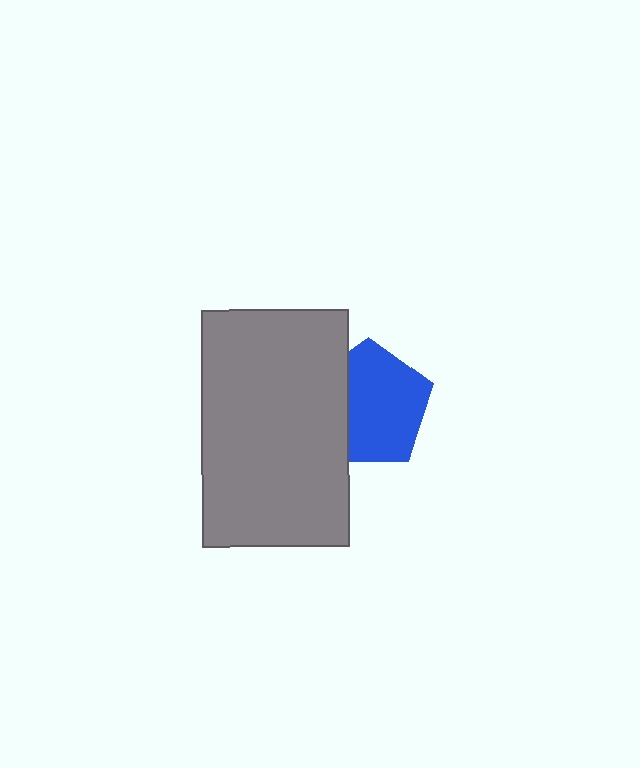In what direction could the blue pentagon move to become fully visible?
The blue pentagon could move right. That would shift it out from behind the gray rectangle entirely.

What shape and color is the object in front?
The object in front is a gray rectangle.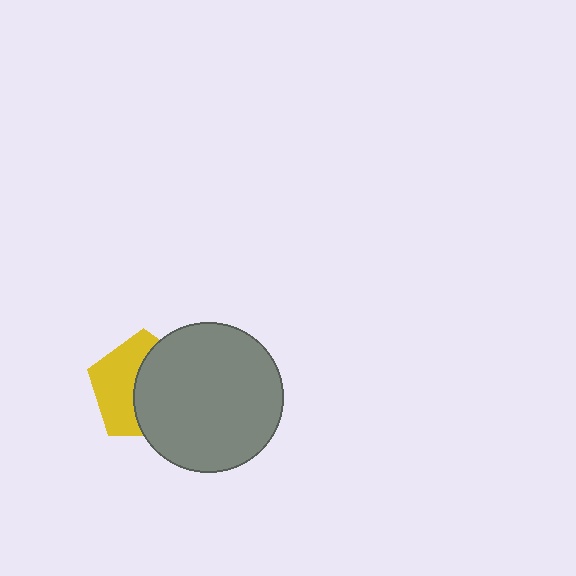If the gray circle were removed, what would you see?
You would see the complete yellow pentagon.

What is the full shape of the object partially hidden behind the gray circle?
The partially hidden object is a yellow pentagon.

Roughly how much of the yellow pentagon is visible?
About half of it is visible (roughly 46%).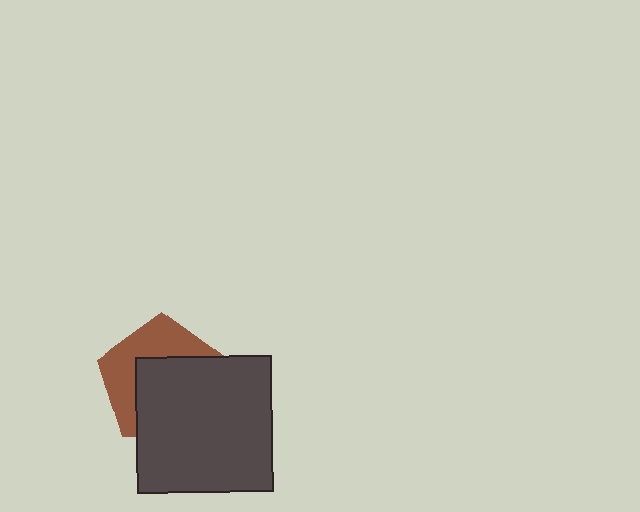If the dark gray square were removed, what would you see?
You would see the complete brown pentagon.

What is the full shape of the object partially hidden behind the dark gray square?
The partially hidden object is a brown pentagon.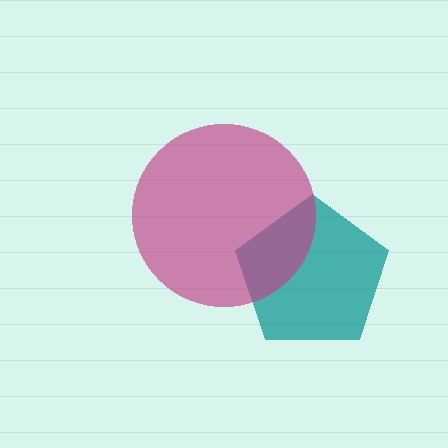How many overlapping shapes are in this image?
There are 2 overlapping shapes in the image.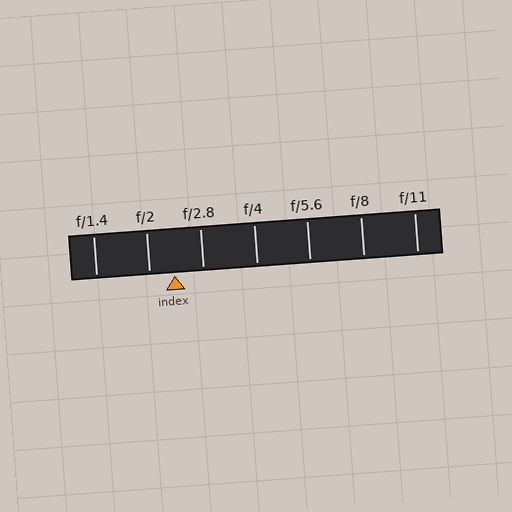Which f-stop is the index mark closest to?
The index mark is closest to f/2.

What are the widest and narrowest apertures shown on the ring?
The widest aperture shown is f/1.4 and the narrowest is f/11.